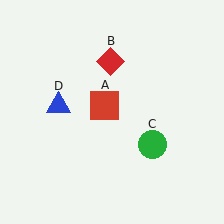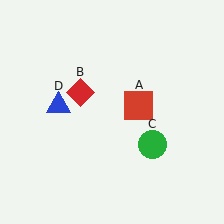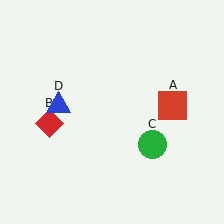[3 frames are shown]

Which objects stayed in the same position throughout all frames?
Green circle (object C) and blue triangle (object D) remained stationary.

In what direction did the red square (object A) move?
The red square (object A) moved right.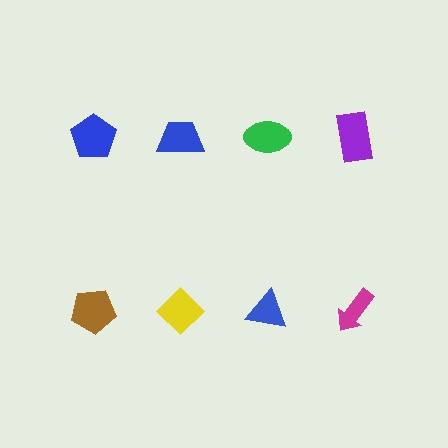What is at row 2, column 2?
A yellow diamond.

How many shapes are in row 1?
4 shapes.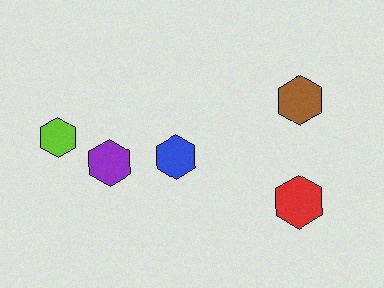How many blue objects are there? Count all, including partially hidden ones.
There is 1 blue object.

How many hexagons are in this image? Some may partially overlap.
There are 5 hexagons.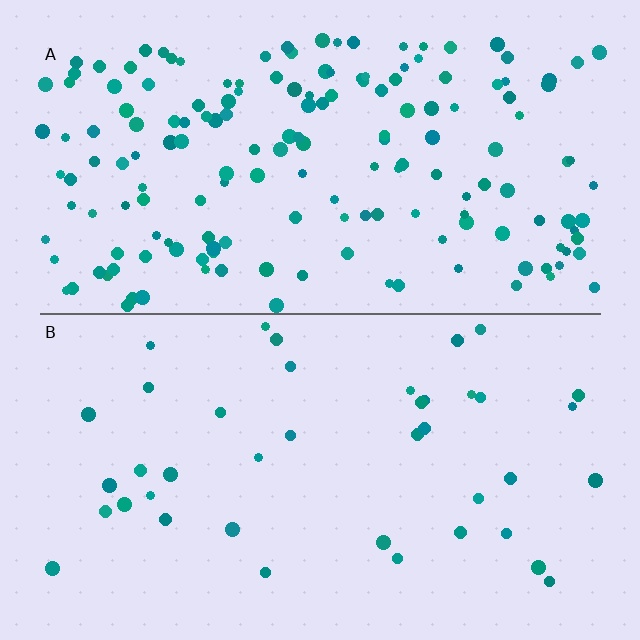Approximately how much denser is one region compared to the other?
Approximately 4.1× — region A over region B.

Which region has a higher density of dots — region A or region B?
A (the top).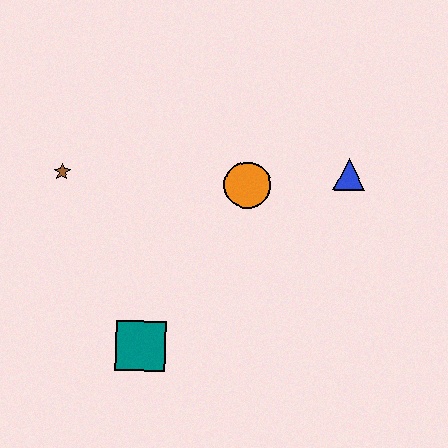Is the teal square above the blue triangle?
No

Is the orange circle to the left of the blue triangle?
Yes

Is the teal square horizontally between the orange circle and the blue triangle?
No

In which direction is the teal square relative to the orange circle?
The teal square is below the orange circle.